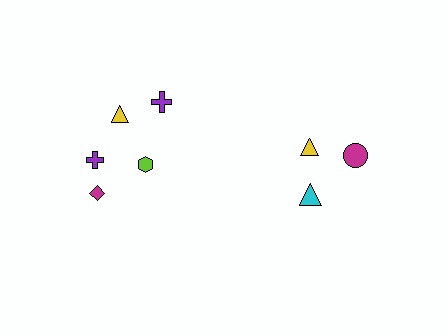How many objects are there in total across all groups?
There are 8 objects.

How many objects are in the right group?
There are 3 objects.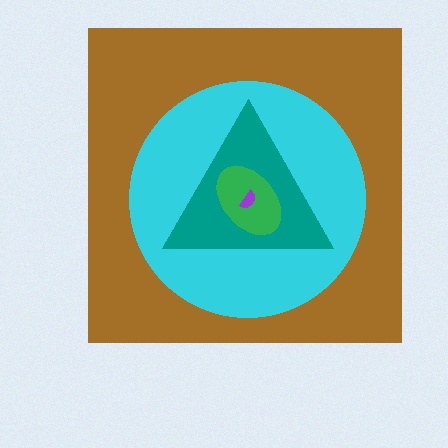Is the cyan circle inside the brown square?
Yes.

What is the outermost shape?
The brown square.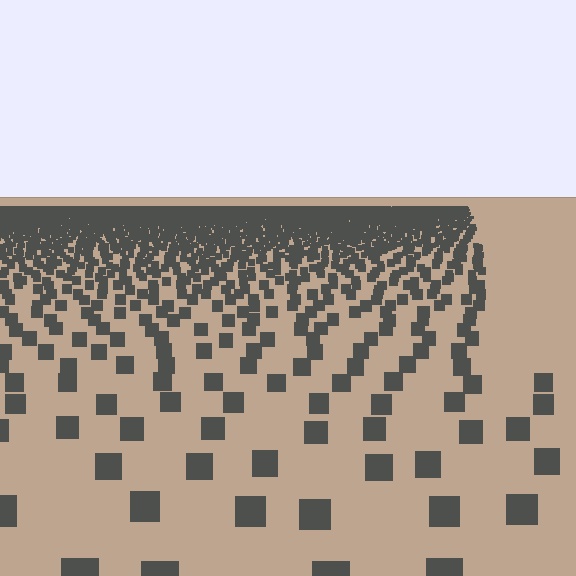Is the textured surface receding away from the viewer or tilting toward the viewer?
The surface is receding away from the viewer. Texture elements get smaller and denser toward the top.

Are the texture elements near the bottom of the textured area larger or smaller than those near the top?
Larger. Near the bottom, elements are closer to the viewer and appear at a bigger on-screen size.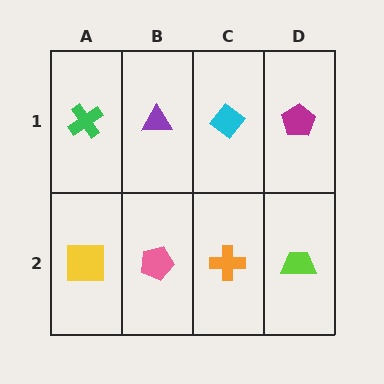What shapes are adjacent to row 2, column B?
A purple triangle (row 1, column B), a yellow square (row 2, column A), an orange cross (row 2, column C).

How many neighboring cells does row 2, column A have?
2.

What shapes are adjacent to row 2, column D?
A magenta pentagon (row 1, column D), an orange cross (row 2, column C).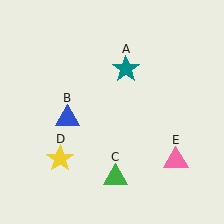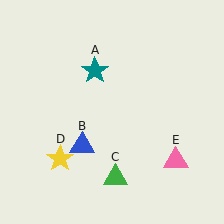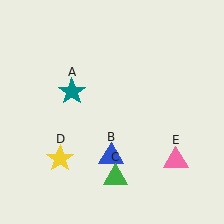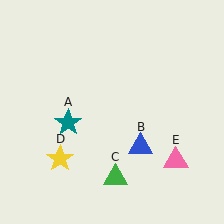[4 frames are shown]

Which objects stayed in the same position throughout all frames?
Green triangle (object C) and yellow star (object D) and pink triangle (object E) remained stationary.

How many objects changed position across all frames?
2 objects changed position: teal star (object A), blue triangle (object B).